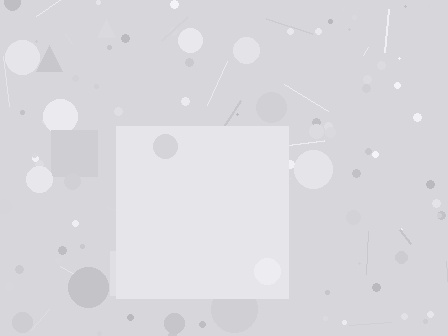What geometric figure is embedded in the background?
A square is embedded in the background.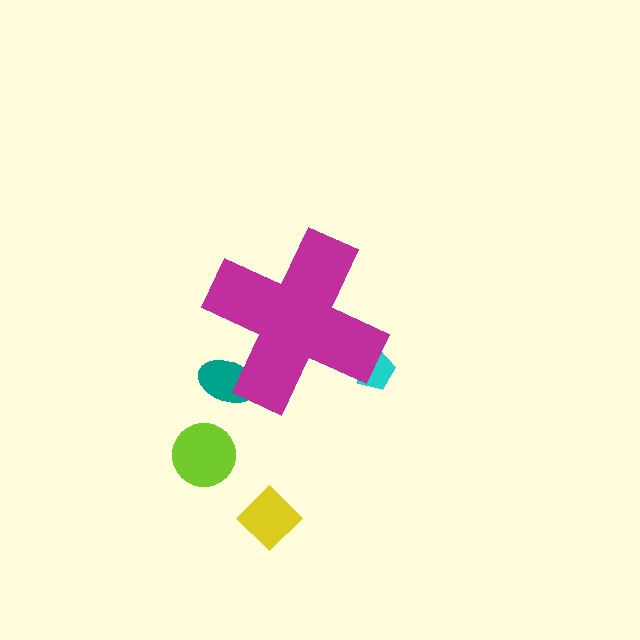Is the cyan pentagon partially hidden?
Yes, the cyan pentagon is partially hidden behind the magenta cross.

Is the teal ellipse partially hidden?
Yes, the teal ellipse is partially hidden behind the magenta cross.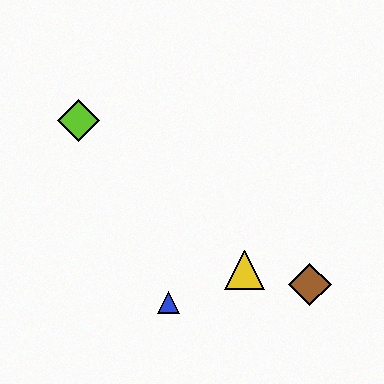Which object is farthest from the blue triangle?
The lime diamond is farthest from the blue triangle.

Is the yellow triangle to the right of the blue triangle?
Yes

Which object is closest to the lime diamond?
The blue triangle is closest to the lime diamond.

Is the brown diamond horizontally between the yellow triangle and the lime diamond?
No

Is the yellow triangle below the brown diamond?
No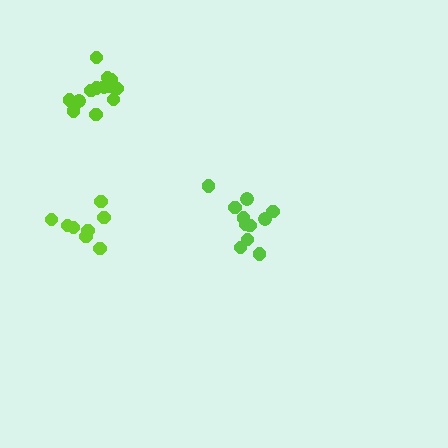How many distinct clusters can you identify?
There are 3 distinct clusters.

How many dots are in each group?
Group 1: 13 dots, Group 2: 11 dots, Group 3: 8 dots (32 total).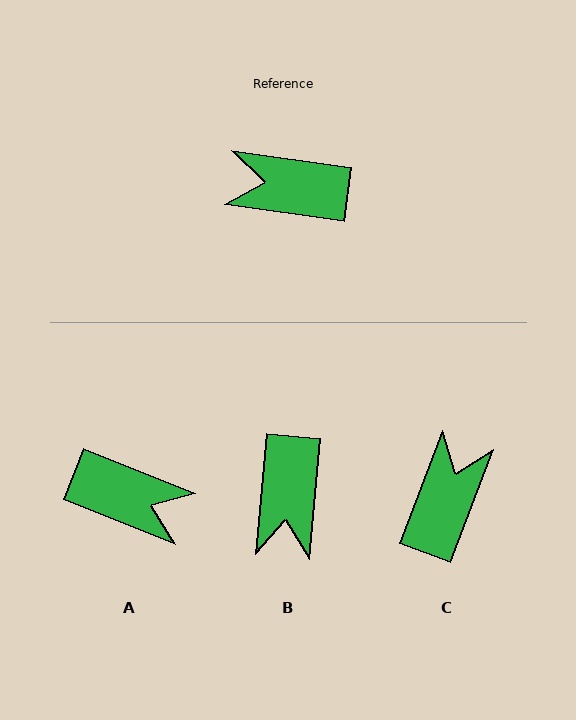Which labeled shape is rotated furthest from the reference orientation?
A, about 166 degrees away.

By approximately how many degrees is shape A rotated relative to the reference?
Approximately 166 degrees counter-clockwise.